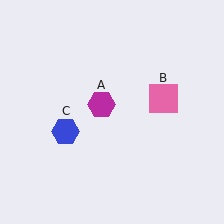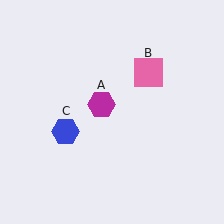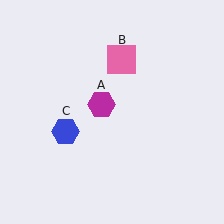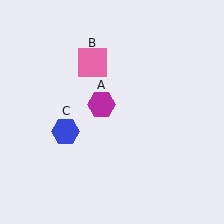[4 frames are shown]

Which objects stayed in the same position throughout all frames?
Magenta hexagon (object A) and blue hexagon (object C) remained stationary.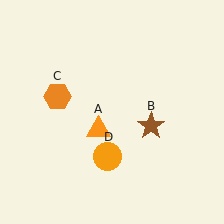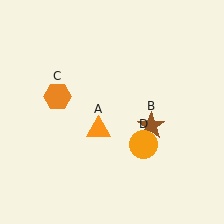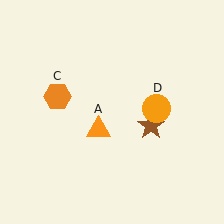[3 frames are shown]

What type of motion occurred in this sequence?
The orange circle (object D) rotated counterclockwise around the center of the scene.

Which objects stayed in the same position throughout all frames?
Orange triangle (object A) and brown star (object B) and orange hexagon (object C) remained stationary.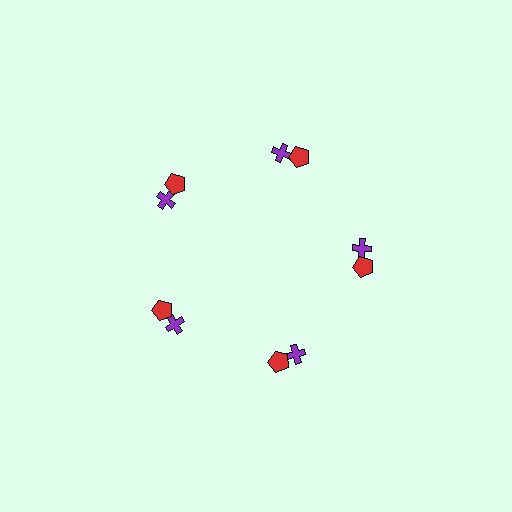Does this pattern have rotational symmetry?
Yes, this pattern has 5-fold rotational symmetry. It looks the same after rotating 72 degrees around the center.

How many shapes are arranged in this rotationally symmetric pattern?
There are 10 shapes, arranged in 5 groups of 2.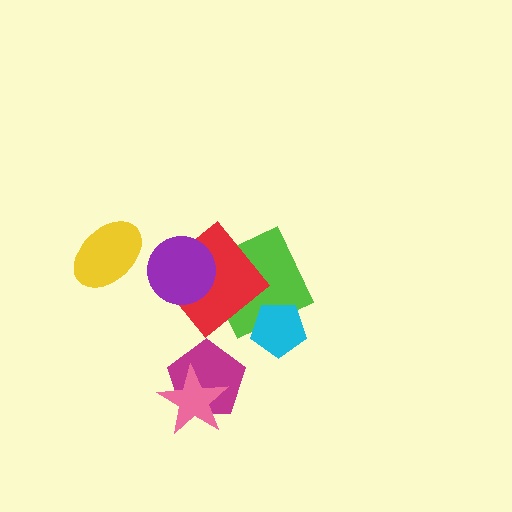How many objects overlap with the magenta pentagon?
1 object overlaps with the magenta pentagon.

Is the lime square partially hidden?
Yes, it is partially covered by another shape.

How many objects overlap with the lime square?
2 objects overlap with the lime square.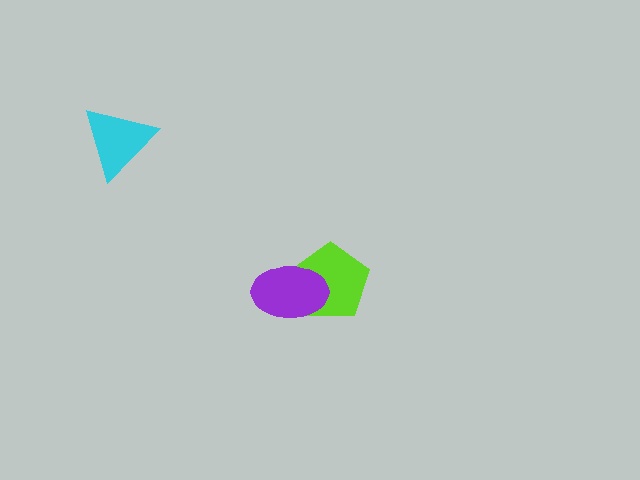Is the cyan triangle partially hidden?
No, no other shape covers it.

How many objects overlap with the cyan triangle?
0 objects overlap with the cyan triangle.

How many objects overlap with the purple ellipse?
1 object overlaps with the purple ellipse.